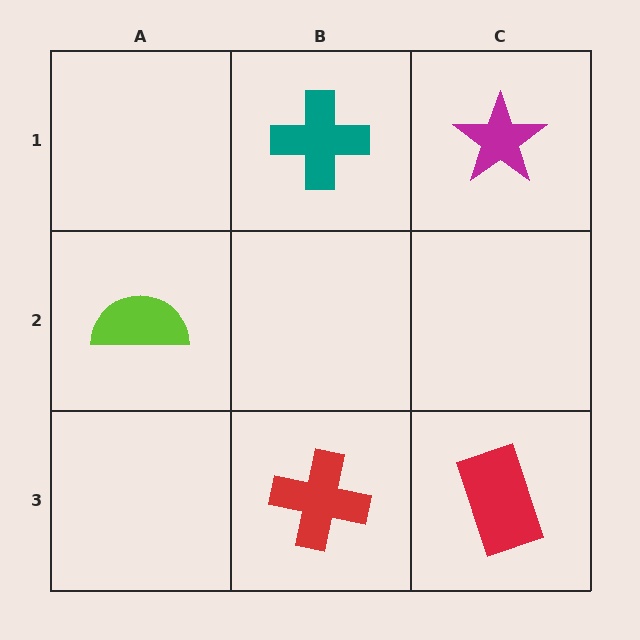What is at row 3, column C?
A red rectangle.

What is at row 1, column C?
A magenta star.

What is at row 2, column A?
A lime semicircle.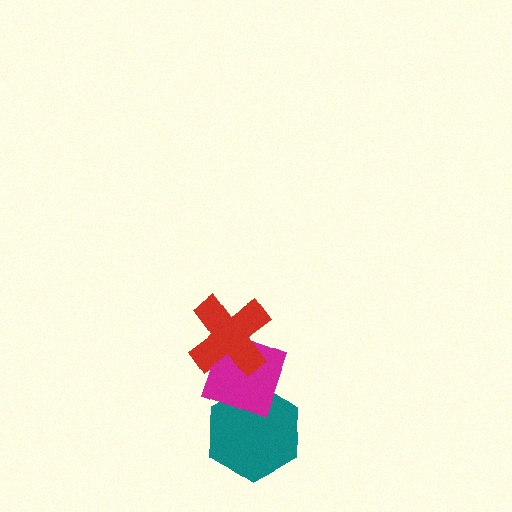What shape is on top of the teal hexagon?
The magenta diamond is on top of the teal hexagon.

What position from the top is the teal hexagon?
The teal hexagon is 3rd from the top.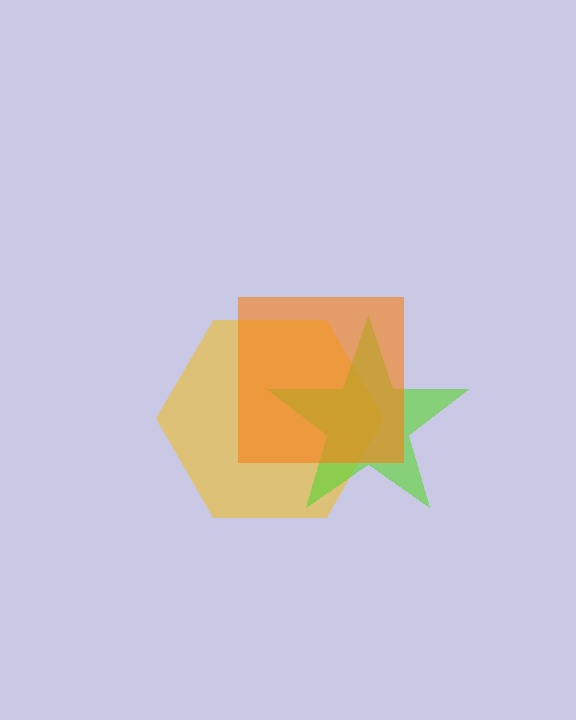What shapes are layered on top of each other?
The layered shapes are: a yellow hexagon, a lime star, an orange square.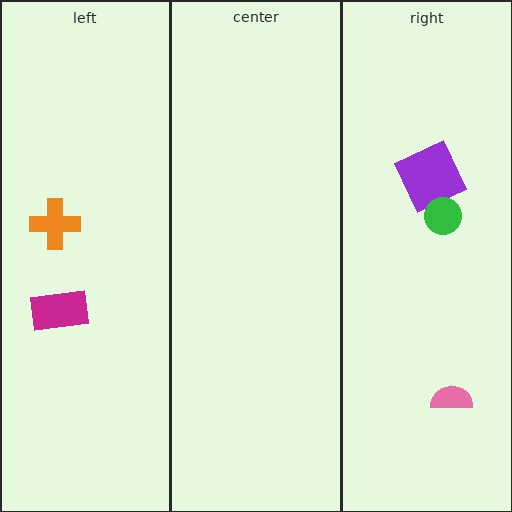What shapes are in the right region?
The pink semicircle, the purple square, the green circle.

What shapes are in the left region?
The magenta rectangle, the orange cross.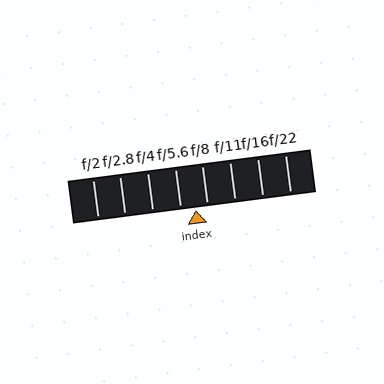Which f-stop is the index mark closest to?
The index mark is closest to f/8.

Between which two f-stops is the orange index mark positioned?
The index mark is between f/5.6 and f/8.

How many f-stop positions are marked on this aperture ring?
There are 8 f-stop positions marked.